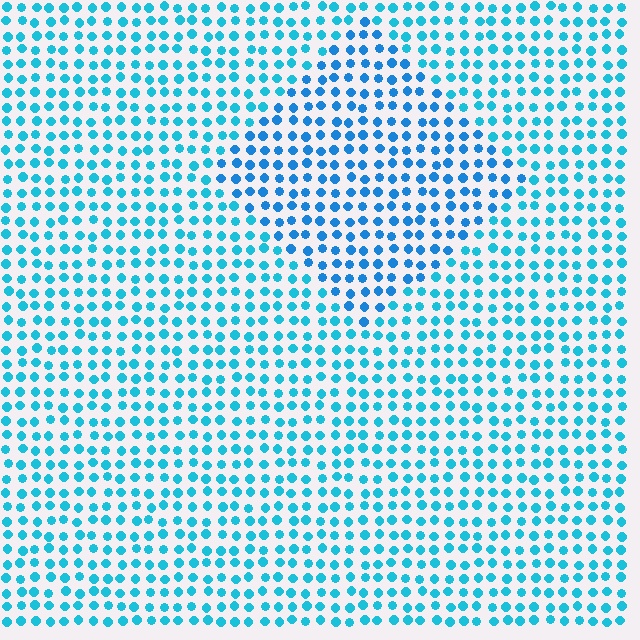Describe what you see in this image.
The image is filled with small cyan elements in a uniform arrangement. A diamond-shaped region is visible where the elements are tinted to a slightly different hue, forming a subtle color boundary.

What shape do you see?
I see a diamond.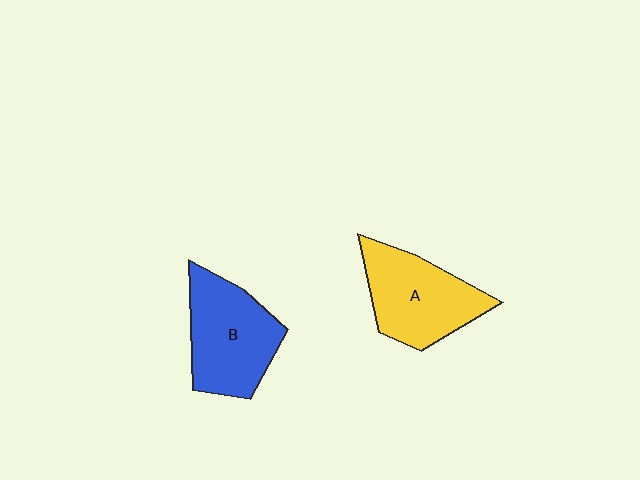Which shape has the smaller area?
Shape A (yellow).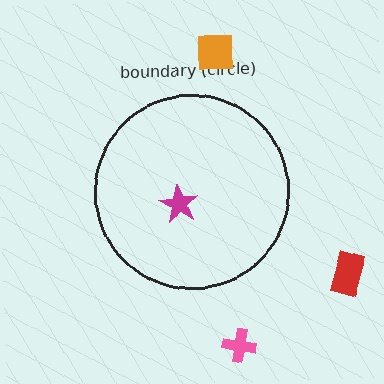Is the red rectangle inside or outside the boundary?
Outside.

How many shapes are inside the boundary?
1 inside, 3 outside.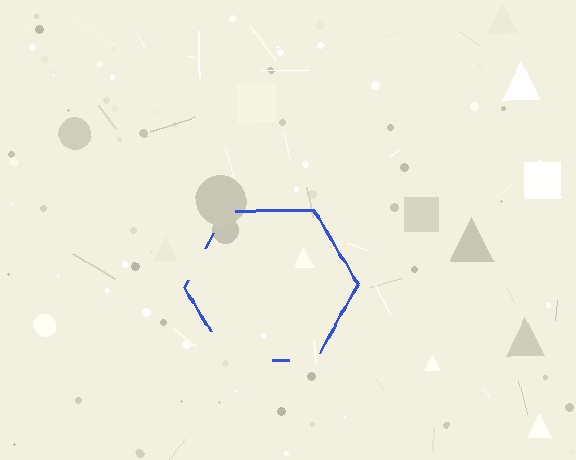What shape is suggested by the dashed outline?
The dashed outline suggests a hexagon.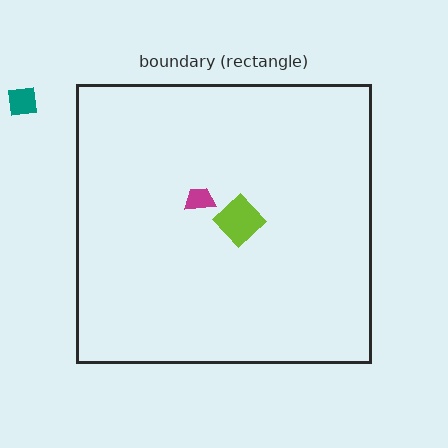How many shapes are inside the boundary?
2 inside, 1 outside.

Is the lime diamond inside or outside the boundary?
Inside.